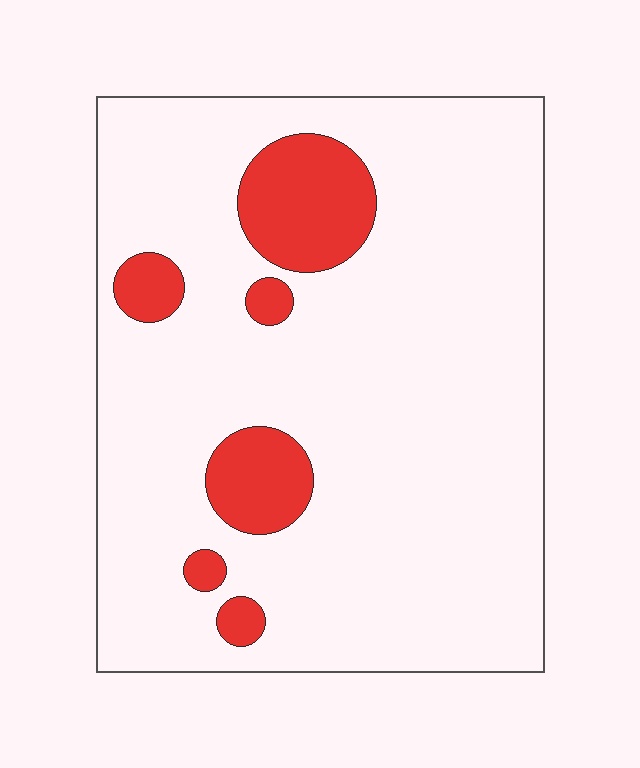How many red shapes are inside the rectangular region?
6.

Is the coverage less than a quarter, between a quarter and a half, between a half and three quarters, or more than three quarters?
Less than a quarter.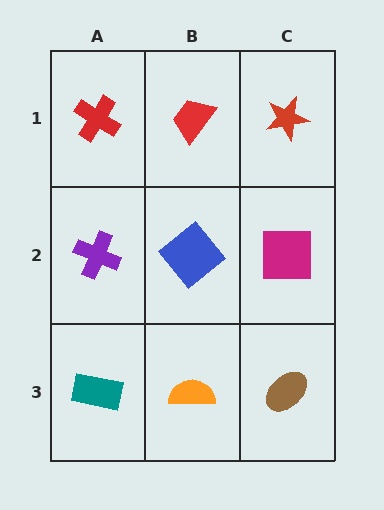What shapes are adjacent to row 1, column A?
A purple cross (row 2, column A), a red trapezoid (row 1, column B).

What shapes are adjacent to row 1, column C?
A magenta square (row 2, column C), a red trapezoid (row 1, column B).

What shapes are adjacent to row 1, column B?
A blue diamond (row 2, column B), a red cross (row 1, column A), a red star (row 1, column C).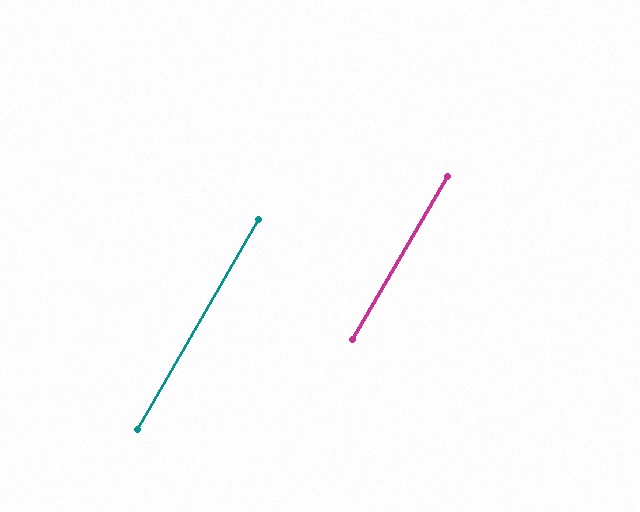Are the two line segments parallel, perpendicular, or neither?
Parallel — their directions differ by only 0.4°.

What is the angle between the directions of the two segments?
Approximately 0 degrees.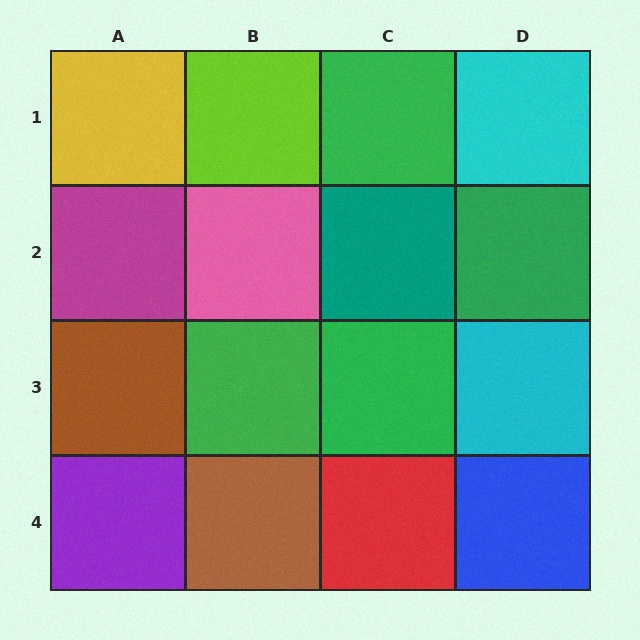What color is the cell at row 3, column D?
Cyan.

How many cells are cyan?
2 cells are cyan.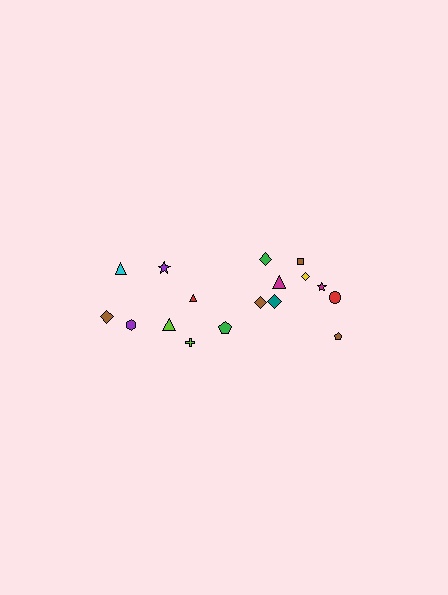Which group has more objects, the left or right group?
The right group.